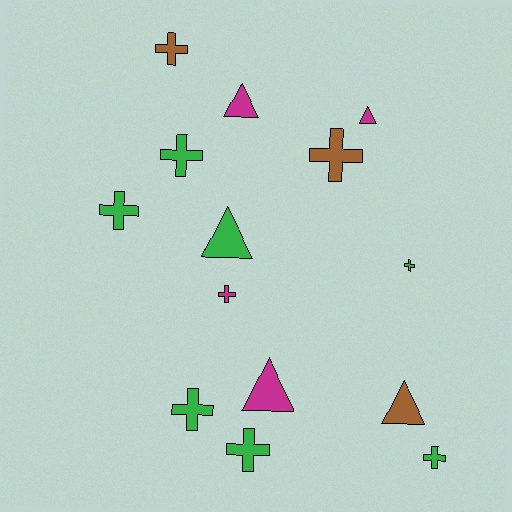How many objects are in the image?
There are 14 objects.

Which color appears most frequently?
Green, with 7 objects.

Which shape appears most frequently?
Cross, with 9 objects.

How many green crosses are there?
There are 6 green crosses.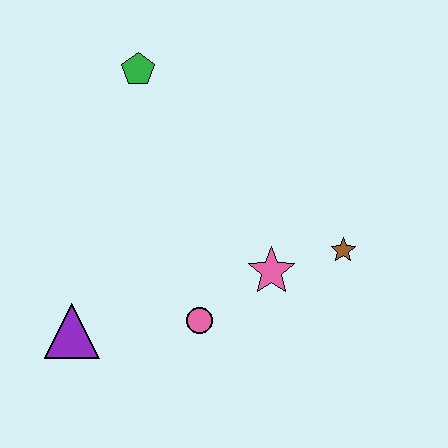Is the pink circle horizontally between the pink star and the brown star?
No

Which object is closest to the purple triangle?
The pink circle is closest to the purple triangle.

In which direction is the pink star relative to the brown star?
The pink star is to the left of the brown star.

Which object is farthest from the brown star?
The purple triangle is farthest from the brown star.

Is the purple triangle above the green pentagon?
No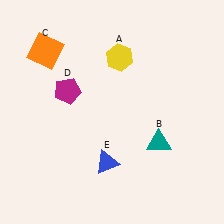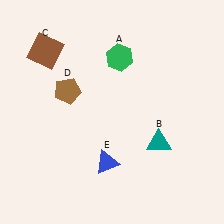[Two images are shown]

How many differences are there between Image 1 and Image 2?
There are 3 differences between the two images.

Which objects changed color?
A changed from yellow to green. C changed from orange to brown. D changed from magenta to brown.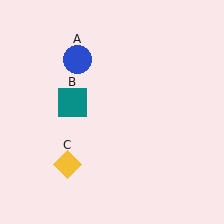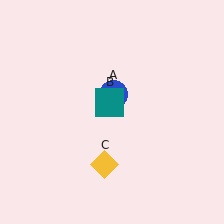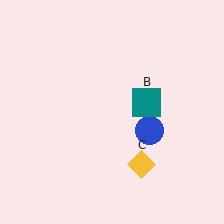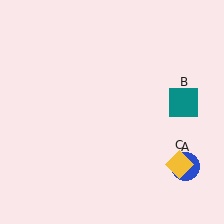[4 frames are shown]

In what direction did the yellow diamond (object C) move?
The yellow diamond (object C) moved right.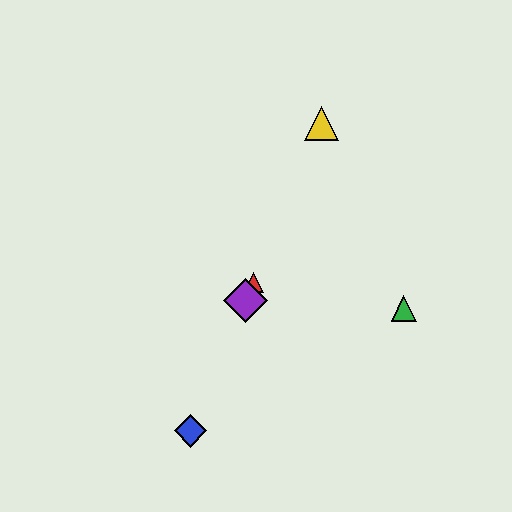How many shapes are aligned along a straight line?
4 shapes (the red triangle, the blue diamond, the yellow triangle, the purple diamond) are aligned along a straight line.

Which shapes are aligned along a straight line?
The red triangle, the blue diamond, the yellow triangle, the purple diamond are aligned along a straight line.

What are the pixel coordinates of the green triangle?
The green triangle is at (404, 309).